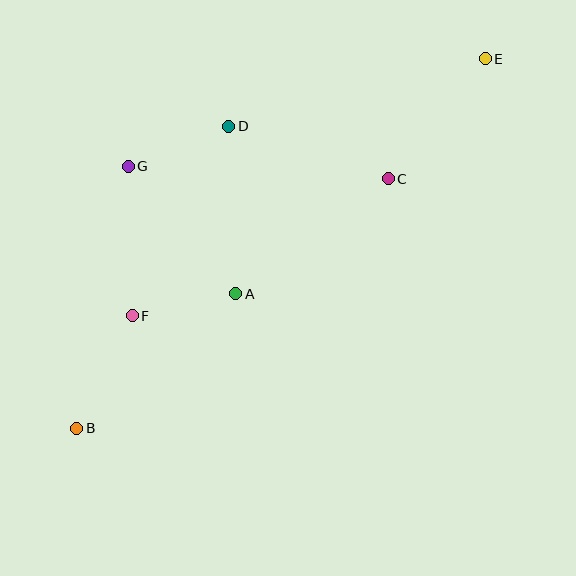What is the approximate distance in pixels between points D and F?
The distance between D and F is approximately 213 pixels.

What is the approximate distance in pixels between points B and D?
The distance between B and D is approximately 338 pixels.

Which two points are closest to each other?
Points A and F are closest to each other.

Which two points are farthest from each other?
Points B and E are farthest from each other.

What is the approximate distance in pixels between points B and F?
The distance between B and F is approximately 125 pixels.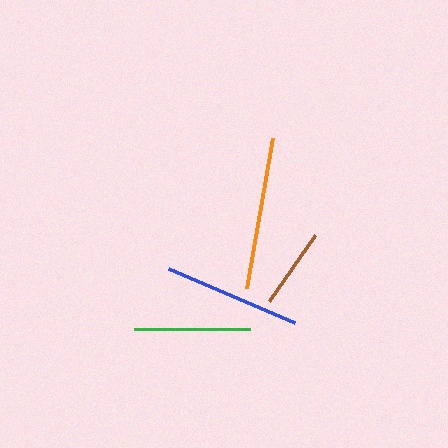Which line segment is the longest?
The orange line is the longest at approximately 152 pixels.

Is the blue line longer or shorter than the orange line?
The orange line is longer than the blue line.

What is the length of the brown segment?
The brown segment is approximately 81 pixels long.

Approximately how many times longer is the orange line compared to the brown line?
The orange line is approximately 1.9 times the length of the brown line.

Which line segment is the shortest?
The brown line is the shortest at approximately 81 pixels.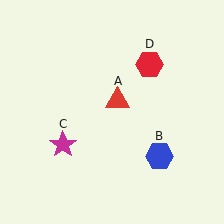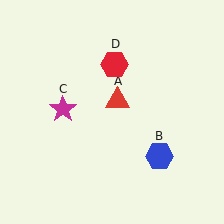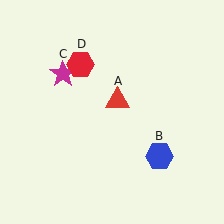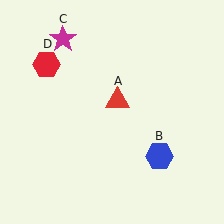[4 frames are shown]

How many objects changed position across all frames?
2 objects changed position: magenta star (object C), red hexagon (object D).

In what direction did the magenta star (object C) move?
The magenta star (object C) moved up.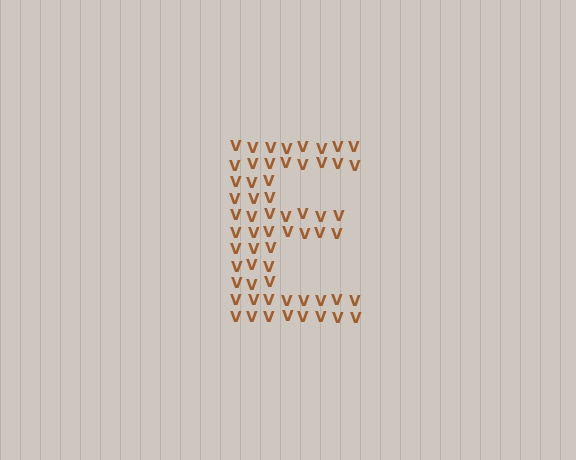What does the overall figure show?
The overall figure shows the letter E.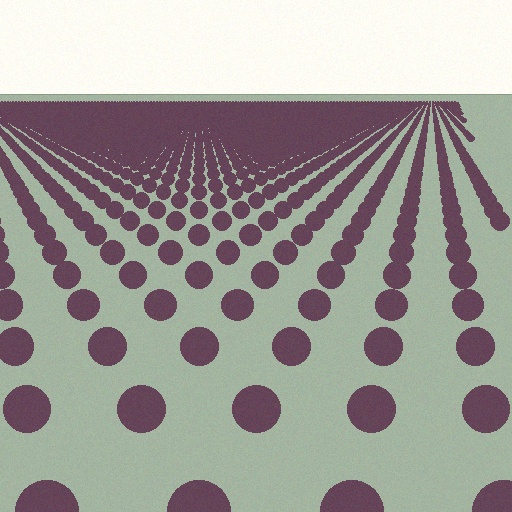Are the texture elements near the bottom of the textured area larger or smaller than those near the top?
Larger. Near the bottom, elements are closer to the viewer and appear at a bigger on-screen size.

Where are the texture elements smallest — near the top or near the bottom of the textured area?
Near the top.